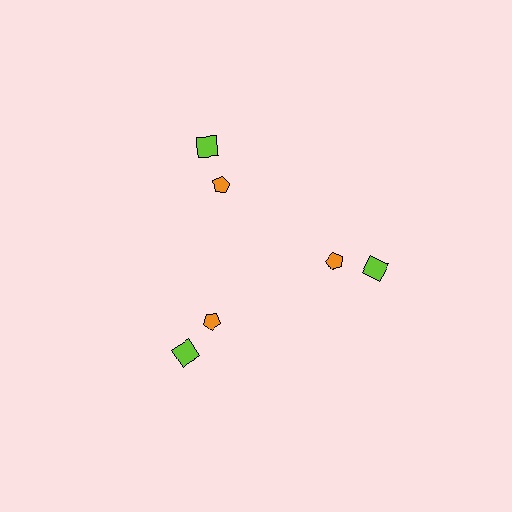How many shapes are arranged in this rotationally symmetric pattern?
There are 6 shapes, arranged in 3 groups of 2.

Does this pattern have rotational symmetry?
Yes, this pattern has 3-fold rotational symmetry. It looks the same after rotating 120 degrees around the center.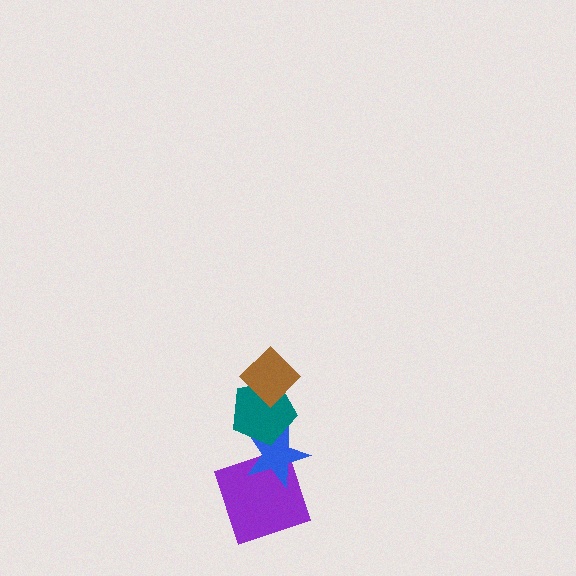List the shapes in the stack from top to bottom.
From top to bottom: the brown diamond, the teal pentagon, the blue star, the purple square.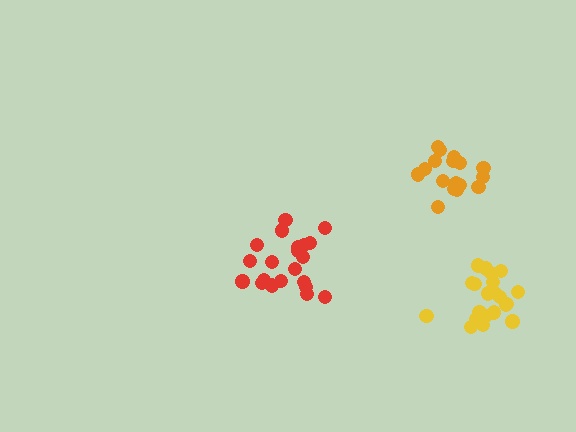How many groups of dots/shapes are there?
There are 3 groups.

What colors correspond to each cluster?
The clusters are colored: orange, red, yellow.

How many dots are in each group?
Group 1: 17 dots, Group 2: 21 dots, Group 3: 21 dots (59 total).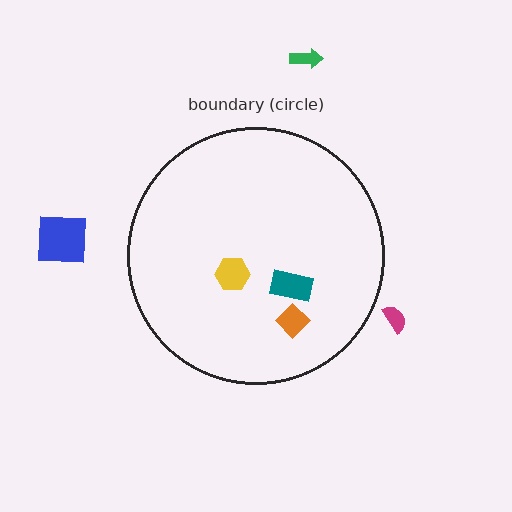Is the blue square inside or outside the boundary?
Outside.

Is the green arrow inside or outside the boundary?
Outside.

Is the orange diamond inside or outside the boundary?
Inside.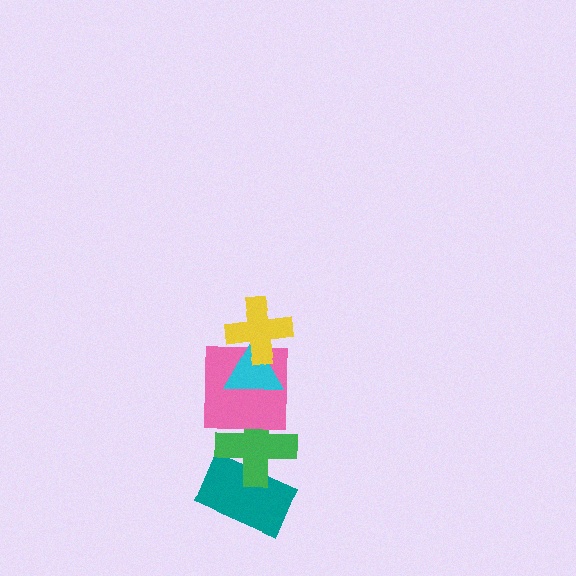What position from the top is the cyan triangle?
The cyan triangle is 2nd from the top.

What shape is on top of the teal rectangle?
The green cross is on top of the teal rectangle.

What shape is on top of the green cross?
The pink square is on top of the green cross.